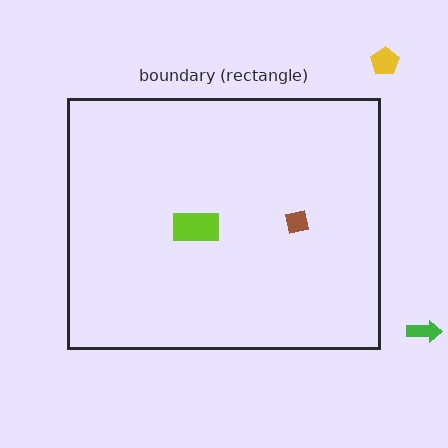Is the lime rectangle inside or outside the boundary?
Inside.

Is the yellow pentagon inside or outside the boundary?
Outside.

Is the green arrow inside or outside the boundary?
Outside.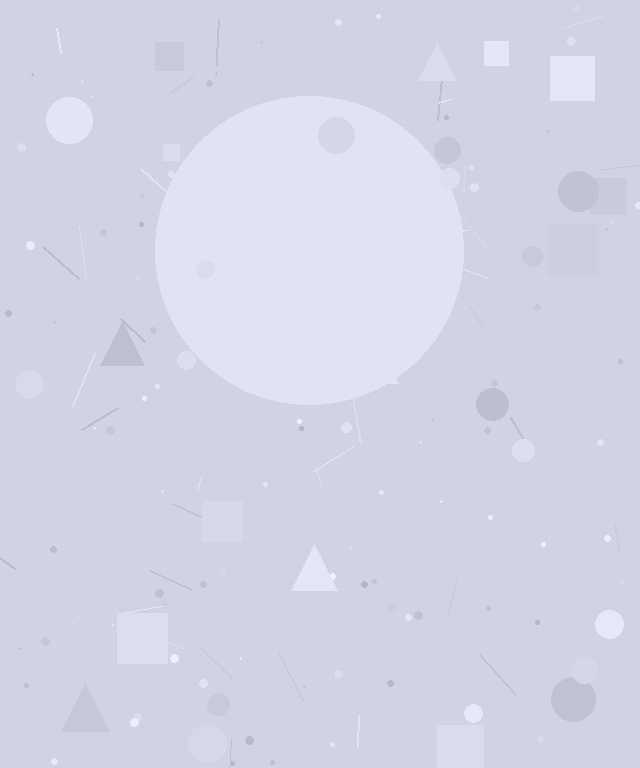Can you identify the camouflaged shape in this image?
The camouflaged shape is a circle.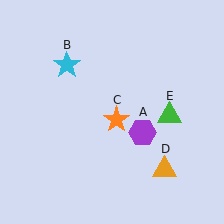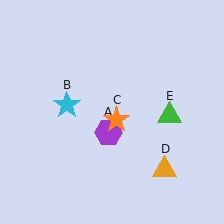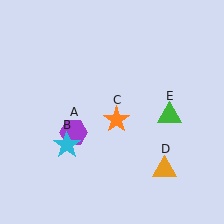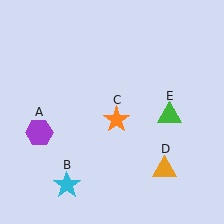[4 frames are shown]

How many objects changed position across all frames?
2 objects changed position: purple hexagon (object A), cyan star (object B).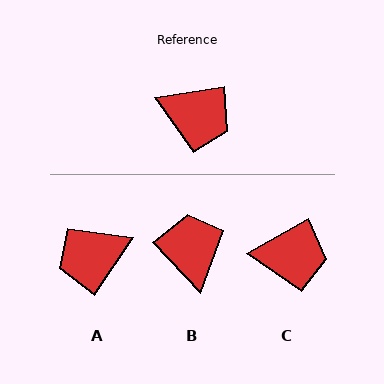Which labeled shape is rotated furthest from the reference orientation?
A, about 132 degrees away.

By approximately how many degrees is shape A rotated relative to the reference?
Approximately 132 degrees clockwise.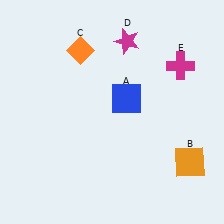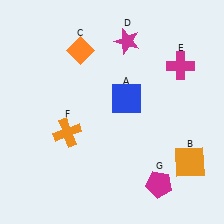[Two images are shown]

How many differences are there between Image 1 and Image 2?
There are 2 differences between the two images.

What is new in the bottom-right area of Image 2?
A magenta pentagon (G) was added in the bottom-right area of Image 2.